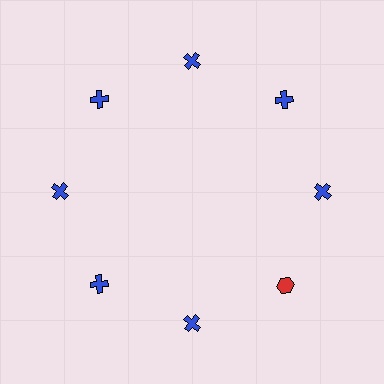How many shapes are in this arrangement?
There are 8 shapes arranged in a ring pattern.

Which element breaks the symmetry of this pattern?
The red hexagon at roughly the 4 o'clock position breaks the symmetry. All other shapes are blue crosses.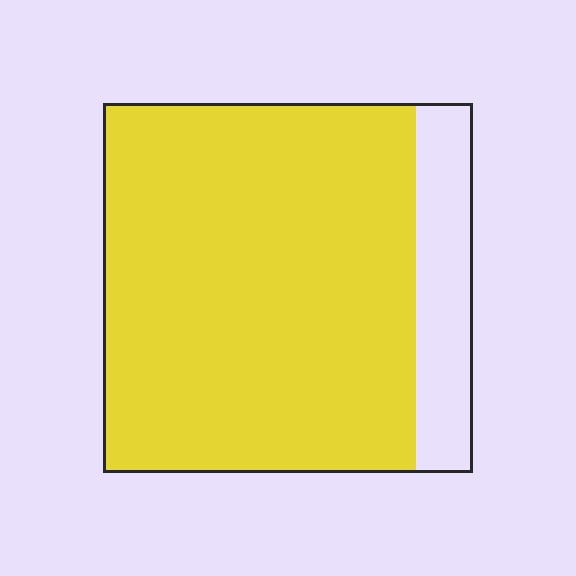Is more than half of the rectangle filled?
Yes.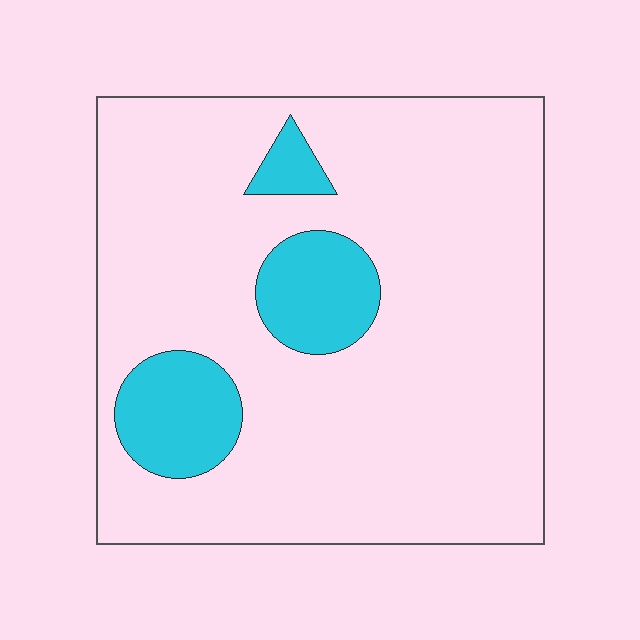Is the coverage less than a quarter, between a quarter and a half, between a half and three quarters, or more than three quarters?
Less than a quarter.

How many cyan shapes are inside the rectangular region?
3.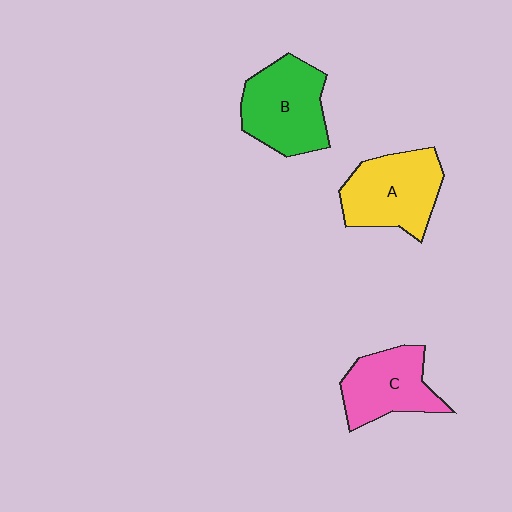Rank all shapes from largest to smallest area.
From largest to smallest: B (green), A (yellow), C (pink).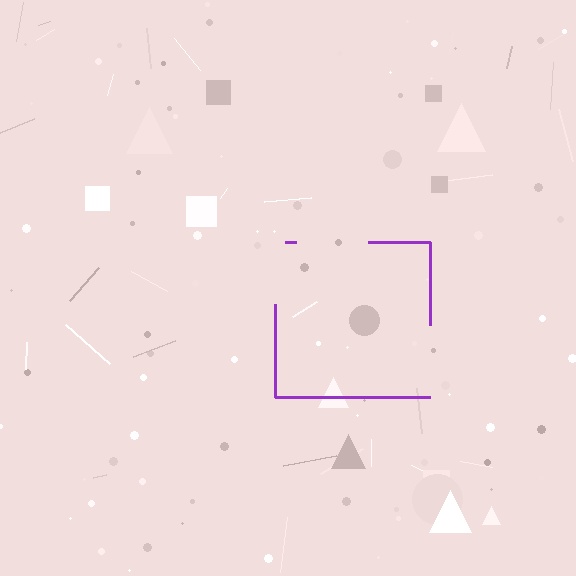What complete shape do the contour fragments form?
The contour fragments form a square.